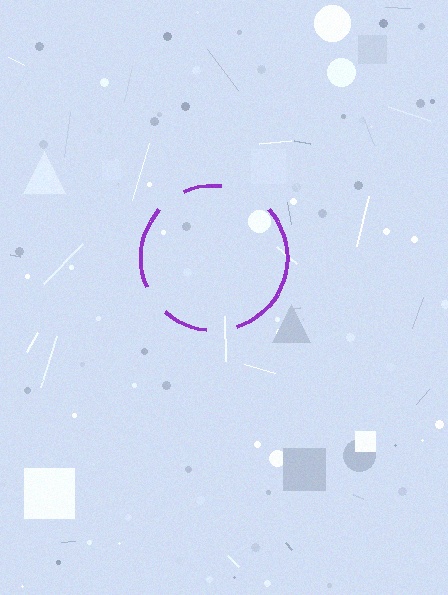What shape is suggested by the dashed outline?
The dashed outline suggests a circle.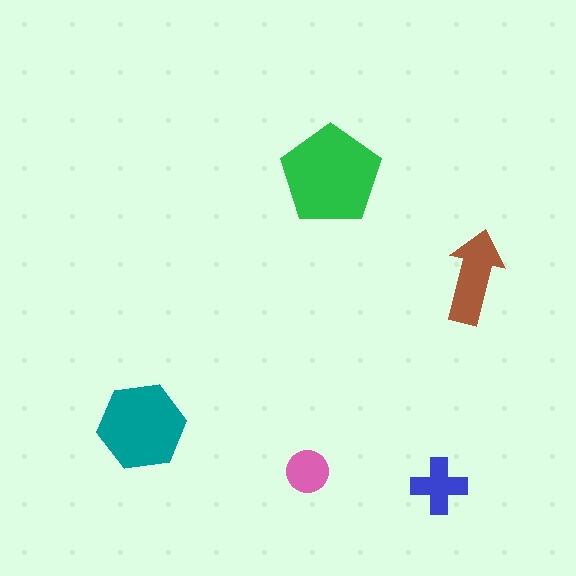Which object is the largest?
The green pentagon.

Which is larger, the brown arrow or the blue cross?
The brown arrow.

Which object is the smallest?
The pink circle.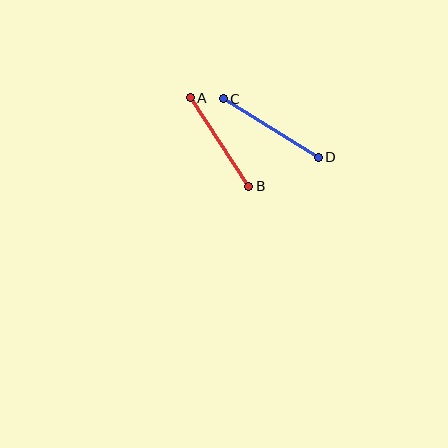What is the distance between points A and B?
The distance is approximately 106 pixels.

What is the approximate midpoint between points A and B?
The midpoint is at approximately (219, 142) pixels.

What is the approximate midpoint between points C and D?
The midpoint is at approximately (271, 128) pixels.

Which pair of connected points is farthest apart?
Points C and D are farthest apart.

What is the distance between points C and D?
The distance is approximately 112 pixels.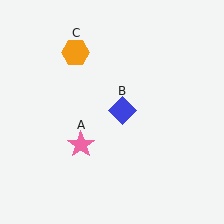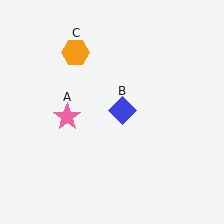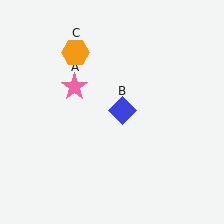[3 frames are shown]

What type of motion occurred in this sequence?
The pink star (object A) rotated clockwise around the center of the scene.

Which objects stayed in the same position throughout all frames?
Blue diamond (object B) and orange hexagon (object C) remained stationary.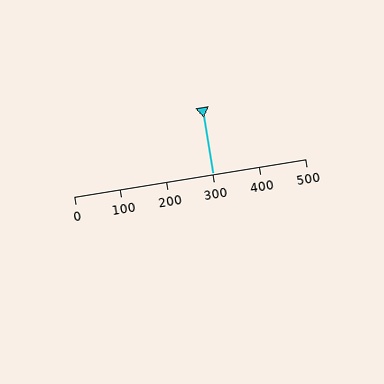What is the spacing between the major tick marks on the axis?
The major ticks are spaced 100 apart.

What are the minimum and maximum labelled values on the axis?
The axis runs from 0 to 500.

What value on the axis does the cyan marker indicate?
The marker indicates approximately 300.